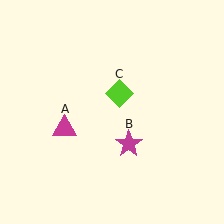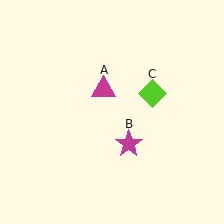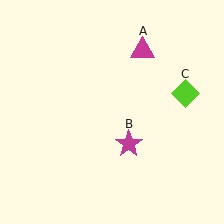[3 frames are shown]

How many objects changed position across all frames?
2 objects changed position: magenta triangle (object A), lime diamond (object C).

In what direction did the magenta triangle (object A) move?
The magenta triangle (object A) moved up and to the right.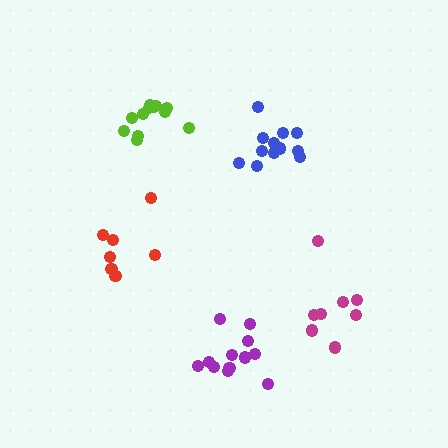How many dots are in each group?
Group 1: 7 dots, Group 2: 12 dots, Group 3: 8 dots, Group 4: 12 dots, Group 5: 12 dots (51 total).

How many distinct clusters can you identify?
There are 5 distinct clusters.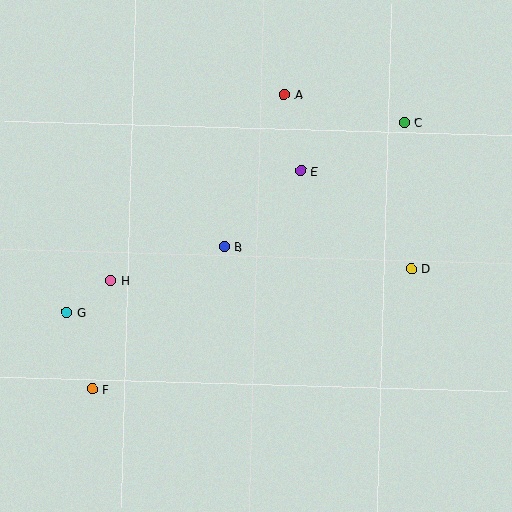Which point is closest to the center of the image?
Point B at (224, 247) is closest to the center.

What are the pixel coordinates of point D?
Point D is at (411, 269).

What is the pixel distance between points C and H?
The distance between C and H is 333 pixels.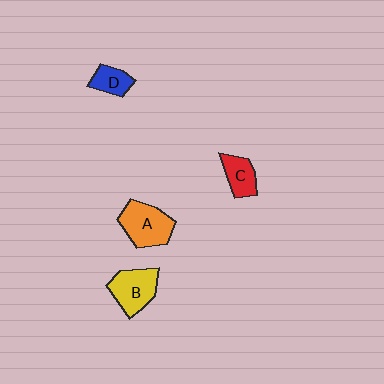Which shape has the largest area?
Shape A (orange).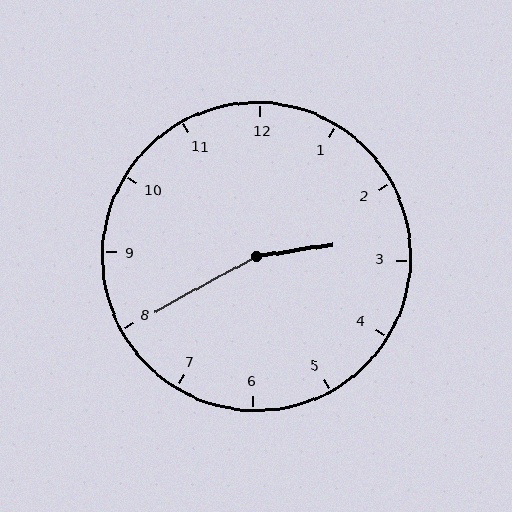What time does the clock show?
2:40.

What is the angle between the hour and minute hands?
Approximately 160 degrees.